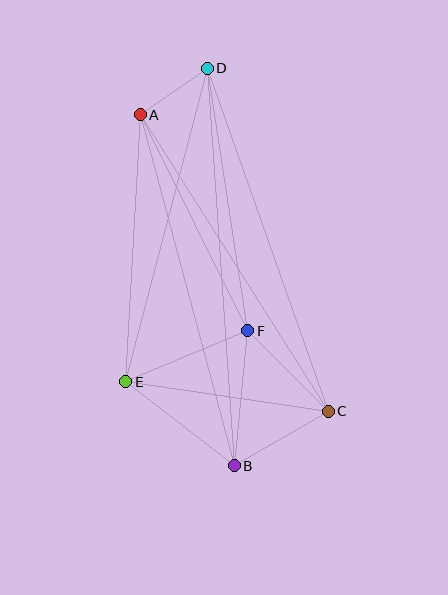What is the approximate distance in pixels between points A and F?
The distance between A and F is approximately 241 pixels.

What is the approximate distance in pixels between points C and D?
The distance between C and D is approximately 363 pixels.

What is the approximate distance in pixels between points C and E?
The distance between C and E is approximately 205 pixels.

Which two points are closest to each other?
Points A and D are closest to each other.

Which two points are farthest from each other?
Points B and D are farthest from each other.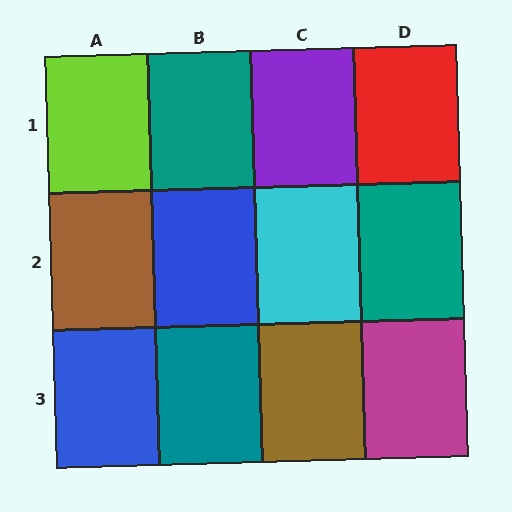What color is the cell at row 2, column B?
Blue.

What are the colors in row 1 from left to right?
Lime, teal, purple, red.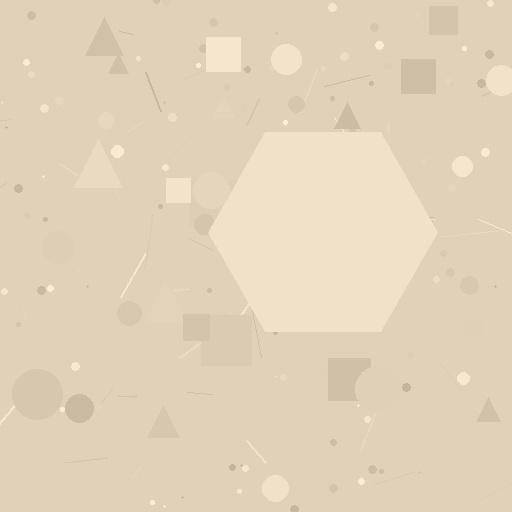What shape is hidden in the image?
A hexagon is hidden in the image.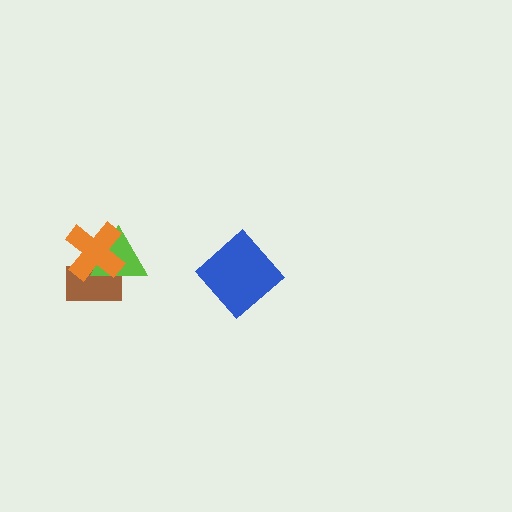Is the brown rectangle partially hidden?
Yes, it is partially covered by another shape.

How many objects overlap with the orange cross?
2 objects overlap with the orange cross.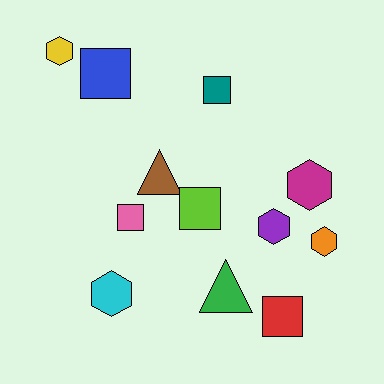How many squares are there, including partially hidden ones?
There are 5 squares.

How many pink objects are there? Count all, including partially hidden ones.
There is 1 pink object.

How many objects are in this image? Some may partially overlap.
There are 12 objects.